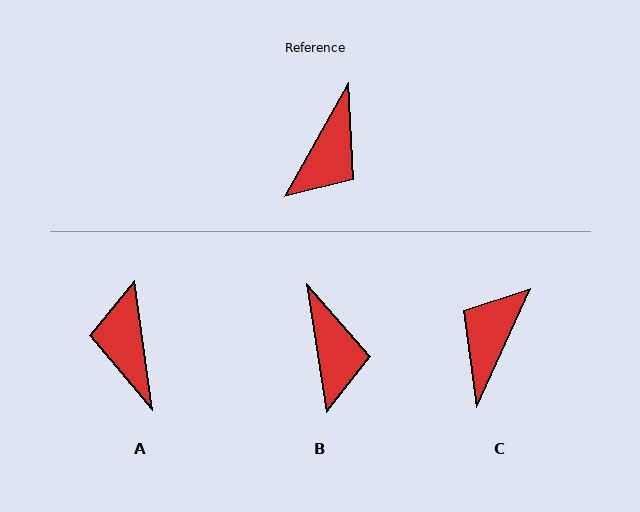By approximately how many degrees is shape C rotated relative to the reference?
Approximately 175 degrees clockwise.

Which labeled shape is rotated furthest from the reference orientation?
C, about 175 degrees away.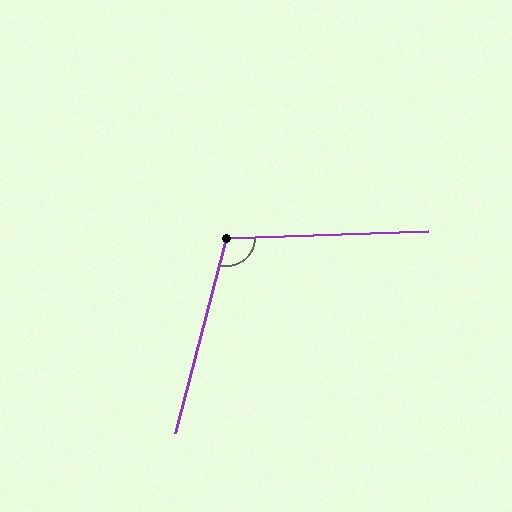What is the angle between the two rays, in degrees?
Approximately 107 degrees.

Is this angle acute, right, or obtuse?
It is obtuse.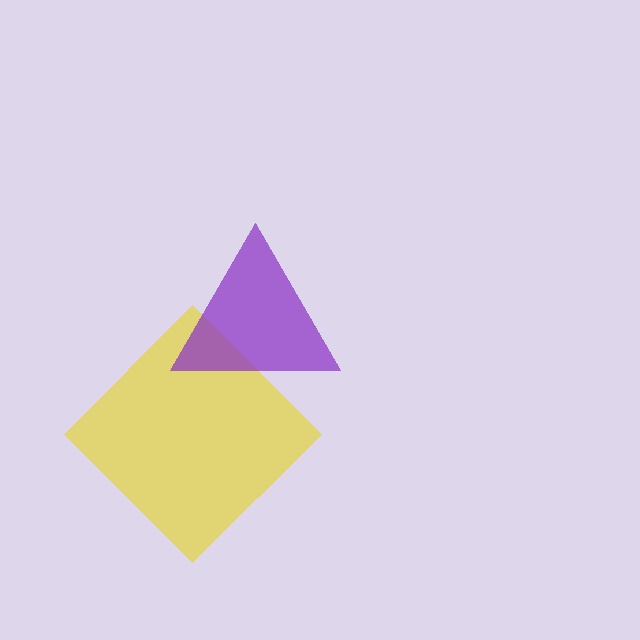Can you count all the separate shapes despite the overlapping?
Yes, there are 2 separate shapes.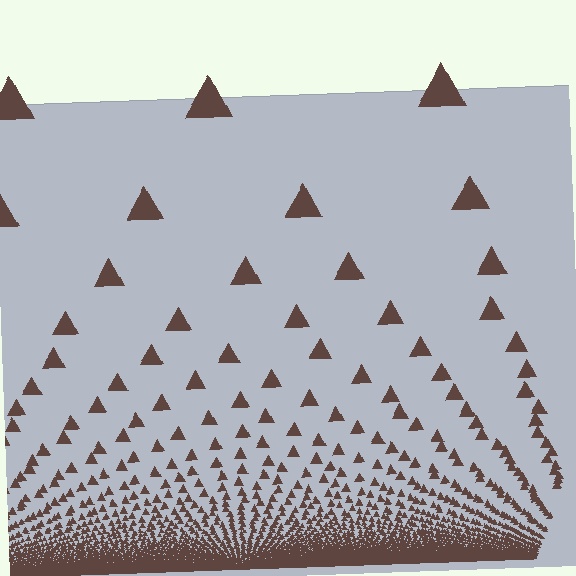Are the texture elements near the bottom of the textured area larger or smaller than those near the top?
Smaller. The gradient is inverted — elements near the bottom are smaller and denser.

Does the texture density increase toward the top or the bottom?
Density increases toward the bottom.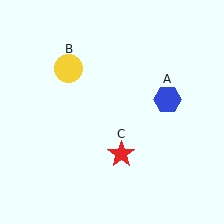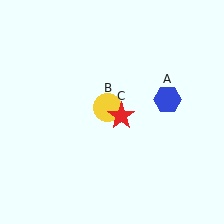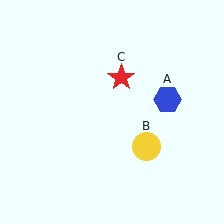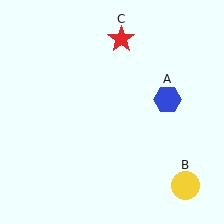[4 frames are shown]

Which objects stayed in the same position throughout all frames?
Blue hexagon (object A) remained stationary.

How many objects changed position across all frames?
2 objects changed position: yellow circle (object B), red star (object C).